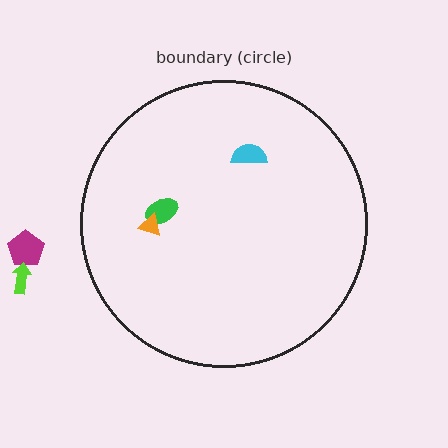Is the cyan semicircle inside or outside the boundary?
Inside.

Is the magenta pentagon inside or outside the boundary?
Outside.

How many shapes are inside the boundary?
3 inside, 2 outside.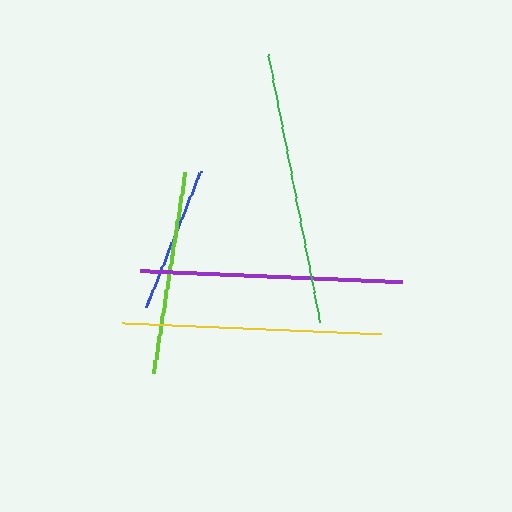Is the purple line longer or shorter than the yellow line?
The purple line is longer than the yellow line.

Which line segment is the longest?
The green line is the longest at approximately 273 pixels.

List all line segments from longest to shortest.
From longest to shortest: green, purple, yellow, lime, blue.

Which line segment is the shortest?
The blue line is the shortest at approximately 148 pixels.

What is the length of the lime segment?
The lime segment is approximately 204 pixels long.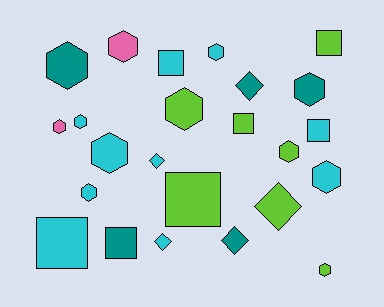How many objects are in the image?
There are 24 objects.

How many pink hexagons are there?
There are 2 pink hexagons.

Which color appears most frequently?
Cyan, with 10 objects.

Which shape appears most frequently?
Hexagon, with 12 objects.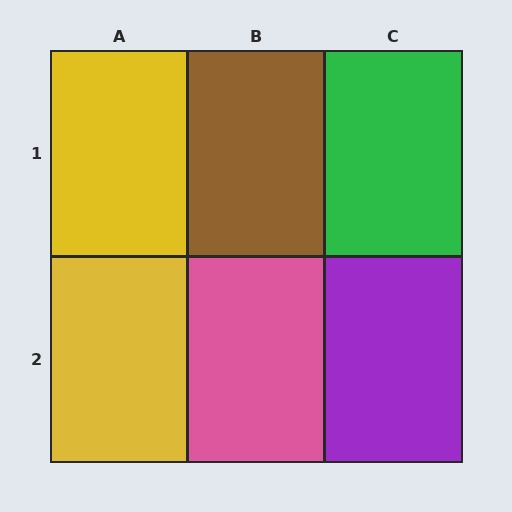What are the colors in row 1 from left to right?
Yellow, brown, green.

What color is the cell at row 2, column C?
Purple.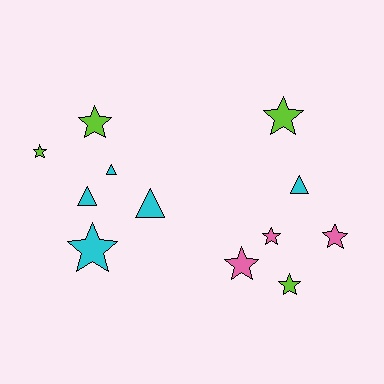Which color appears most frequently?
Cyan, with 5 objects.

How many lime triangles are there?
There are no lime triangles.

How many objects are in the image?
There are 12 objects.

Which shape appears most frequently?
Star, with 8 objects.